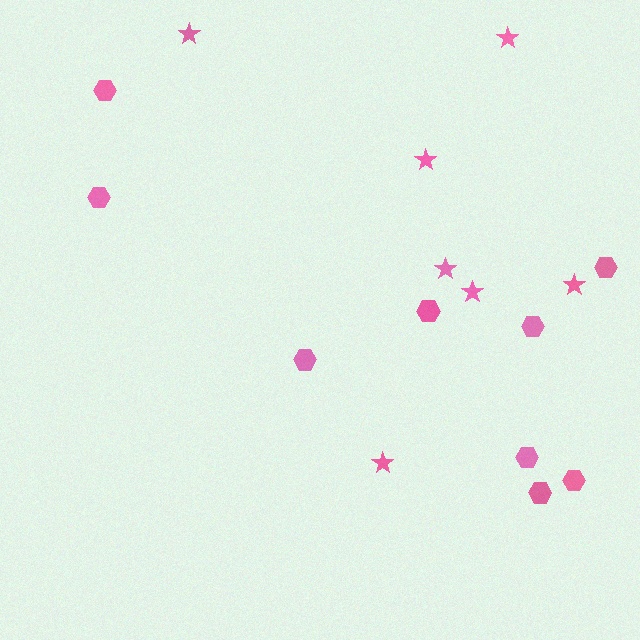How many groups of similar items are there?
There are 2 groups: one group of hexagons (9) and one group of stars (7).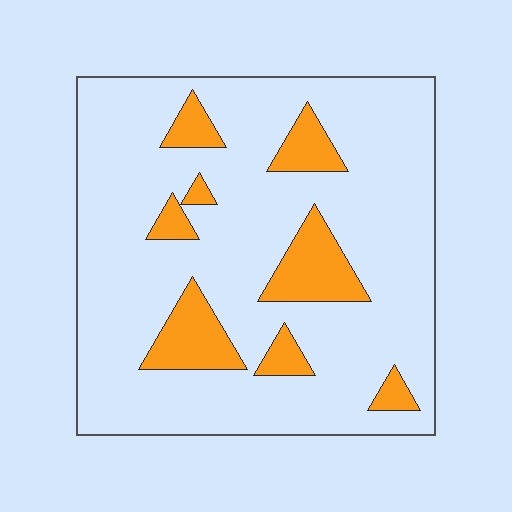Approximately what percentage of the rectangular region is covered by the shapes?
Approximately 15%.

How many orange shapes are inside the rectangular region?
8.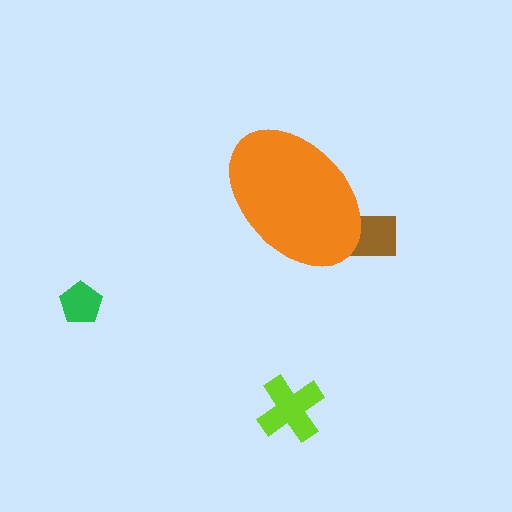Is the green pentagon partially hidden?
No, the green pentagon is fully visible.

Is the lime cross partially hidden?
No, the lime cross is fully visible.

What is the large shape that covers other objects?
An orange ellipse.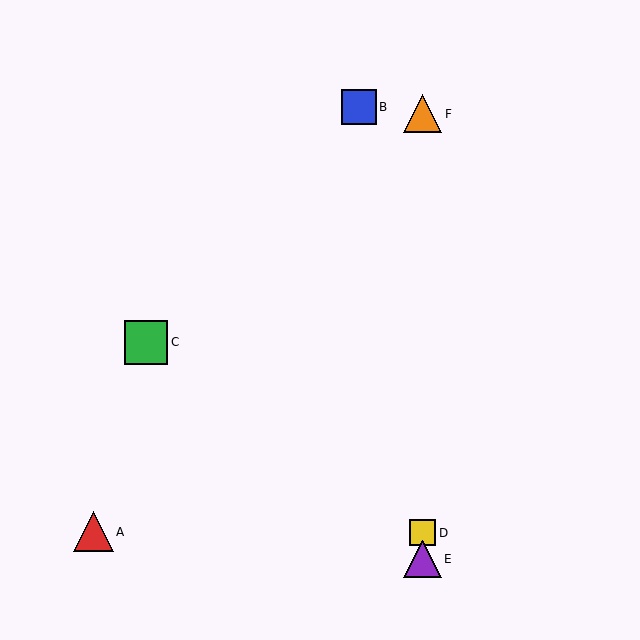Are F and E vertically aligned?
Yes, both are at x≈422.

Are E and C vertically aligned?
No, E is at x≈422 and C is at x≈146.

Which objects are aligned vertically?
Objects D, E, F are aligned vertically.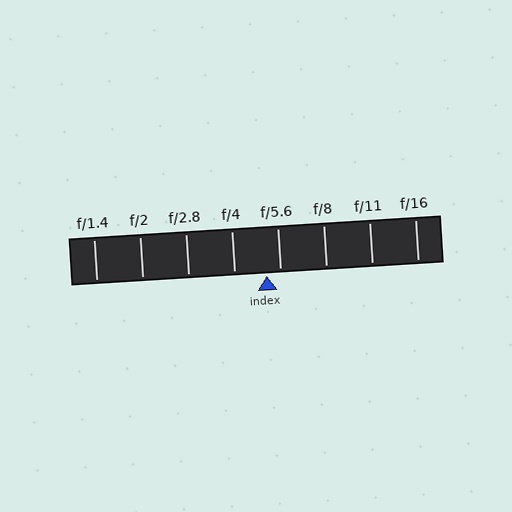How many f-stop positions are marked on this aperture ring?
There are 8 f-stop positions marked.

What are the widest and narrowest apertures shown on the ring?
The widest aperture shown is f/1.4 and the narrowest is f/16.